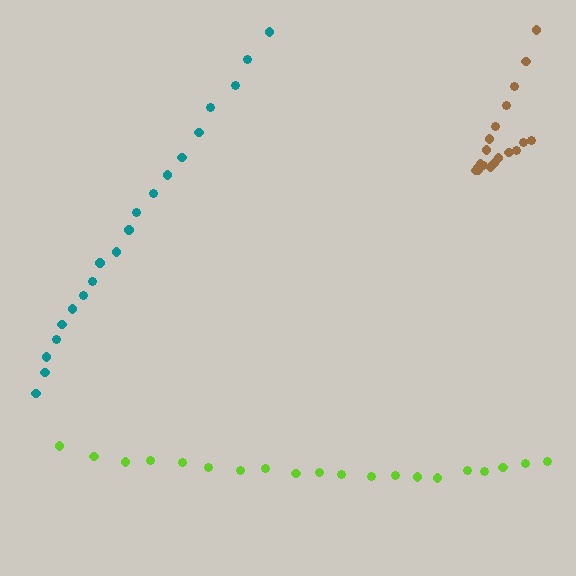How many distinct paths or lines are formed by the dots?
There are 3 distinct paths.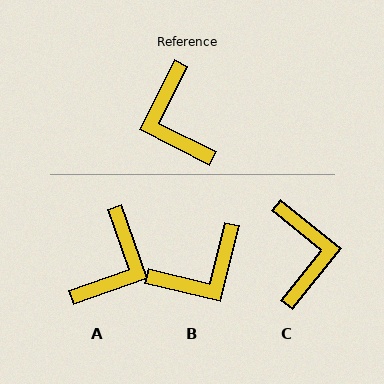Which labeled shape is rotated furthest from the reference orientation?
C, about 168 degrees away.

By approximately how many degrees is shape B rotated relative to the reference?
Approximately 103 degrees counter-clockwise.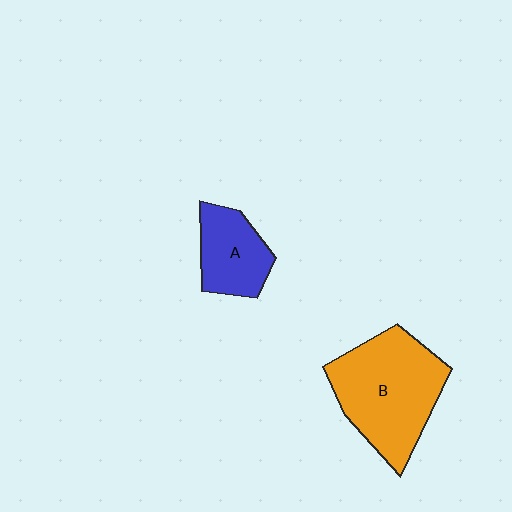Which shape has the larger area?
Shape B (orange).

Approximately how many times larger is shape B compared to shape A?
Approximately 2.0 times.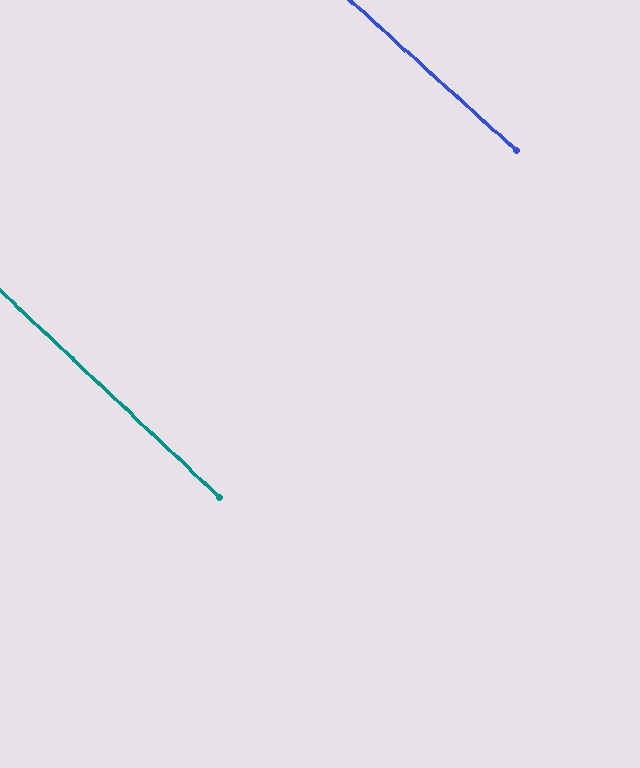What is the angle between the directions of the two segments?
Approximately 1 degree.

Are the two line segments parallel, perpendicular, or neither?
Parallel — their directions differ by only 0.9°.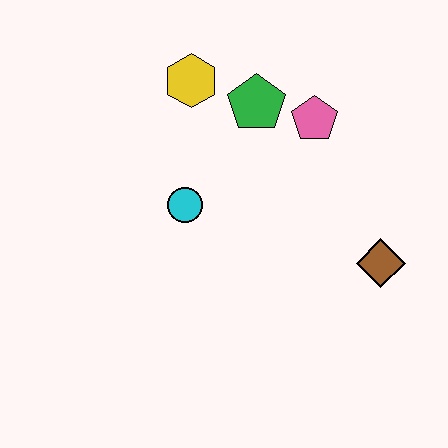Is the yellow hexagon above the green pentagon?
Yes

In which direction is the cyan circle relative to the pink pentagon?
The cyan circle is to the left of the pink pentagon.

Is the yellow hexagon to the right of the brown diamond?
No